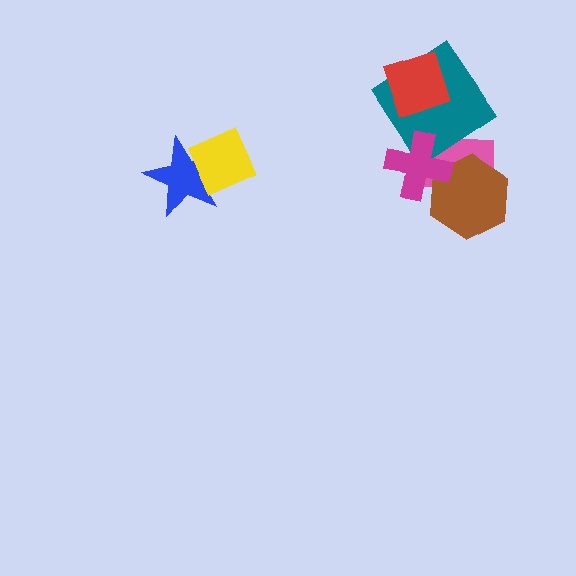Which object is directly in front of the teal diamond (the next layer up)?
The magenta cross is directly in front of the teal diamond.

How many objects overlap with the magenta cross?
3 objects overlap with the magenta cross.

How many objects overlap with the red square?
1 object overlaps with the red square.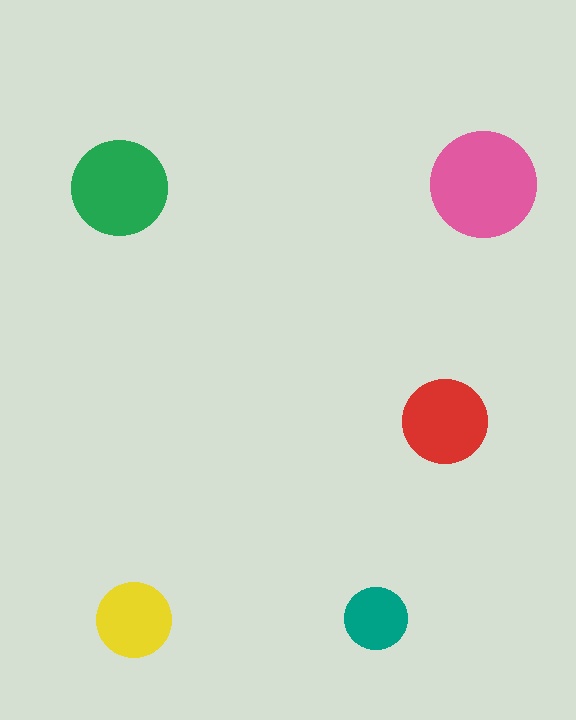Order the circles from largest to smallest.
the pink one, the green one, the red one, the yellow one, the teal one.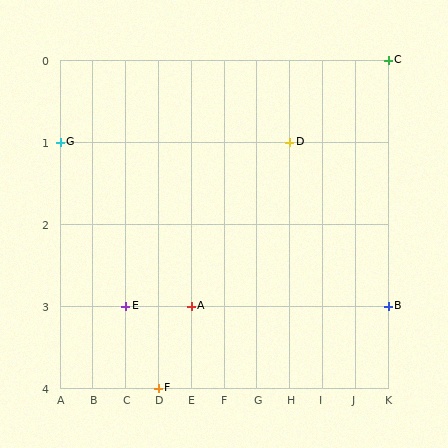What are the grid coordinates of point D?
Point D is at grid coordinates (H, 1).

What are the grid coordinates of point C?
Point C is at grid coordinates (K, 0).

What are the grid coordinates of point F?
Point F is at grid coordinates (D, 4).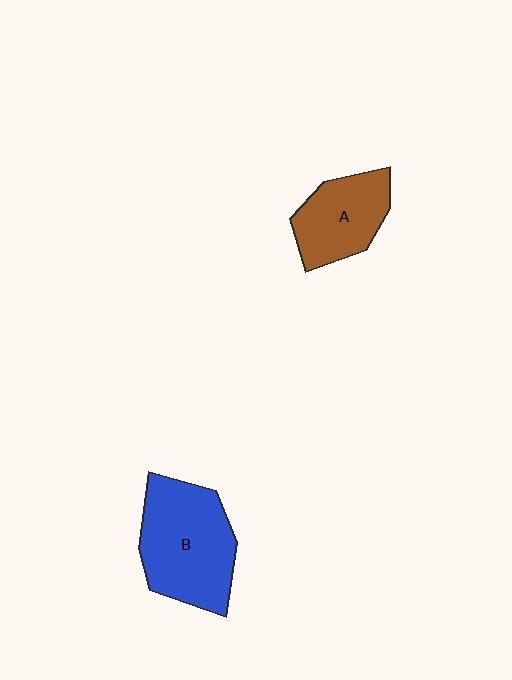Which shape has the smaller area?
Shape A (brown).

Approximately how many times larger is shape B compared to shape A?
Approximately 1.5 times.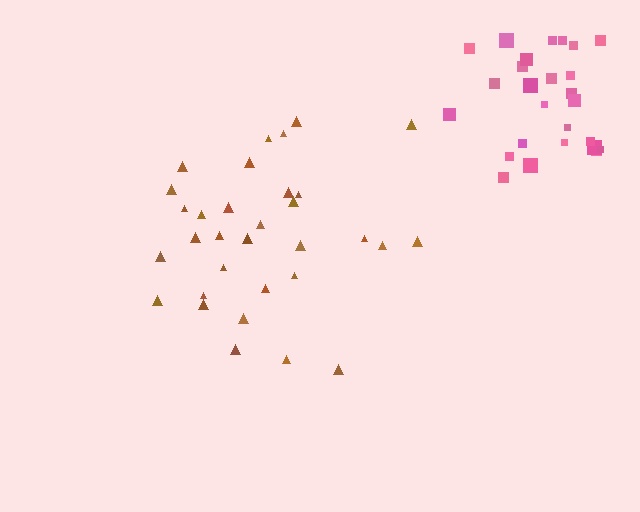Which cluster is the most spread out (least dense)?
Pink.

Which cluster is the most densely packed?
Brown.